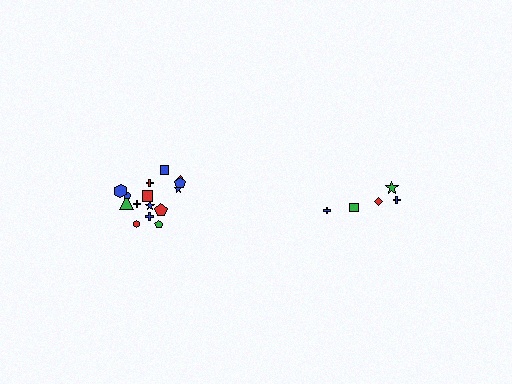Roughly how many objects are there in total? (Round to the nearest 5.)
Roughly 20 objects in total.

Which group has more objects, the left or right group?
The left group.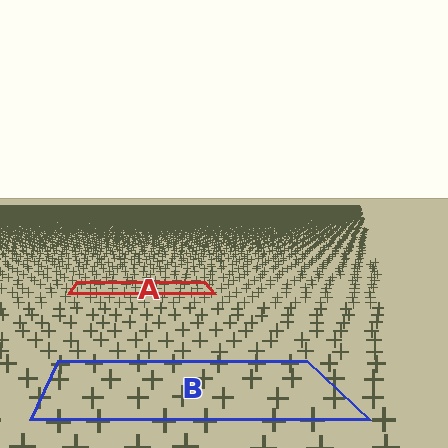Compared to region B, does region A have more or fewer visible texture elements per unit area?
Region A has more texture elements per unit area — they are packed more densely because it is farther away.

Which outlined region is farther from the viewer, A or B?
Region A is farther from the viewer — the texture elements inside it appear smaller and more densely packed.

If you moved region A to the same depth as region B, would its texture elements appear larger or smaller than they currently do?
They would appear larger. At a closer depth, the same texture elements are projected at a bigger on-screen size.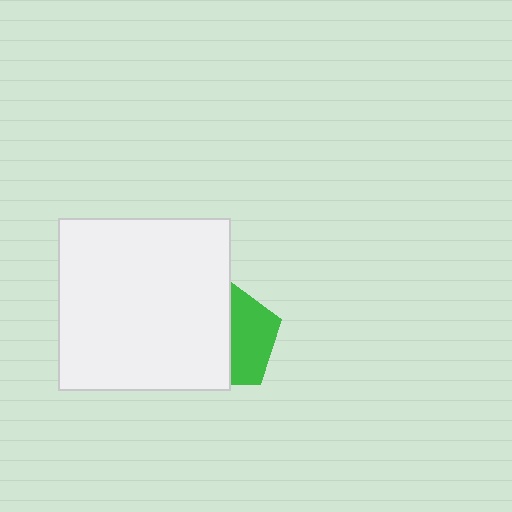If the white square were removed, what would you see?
You would see the complete green pentagon.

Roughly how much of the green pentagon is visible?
A small part of it is visible (roughly 44%).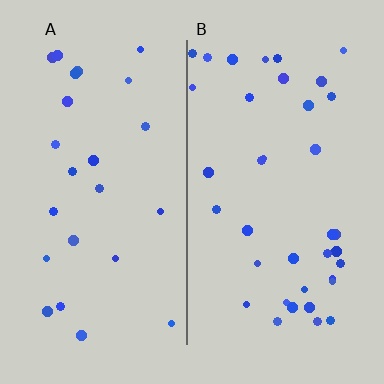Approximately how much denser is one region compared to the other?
Approximately 1.5× — region B over region A.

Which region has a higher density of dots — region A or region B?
B (the right).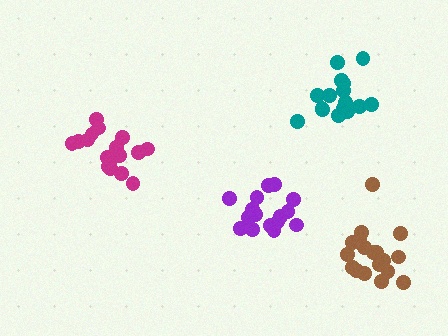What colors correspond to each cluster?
The clusters are colored: magenta, brown, teal, purple.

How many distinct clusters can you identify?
There are 4 distinct clusters.